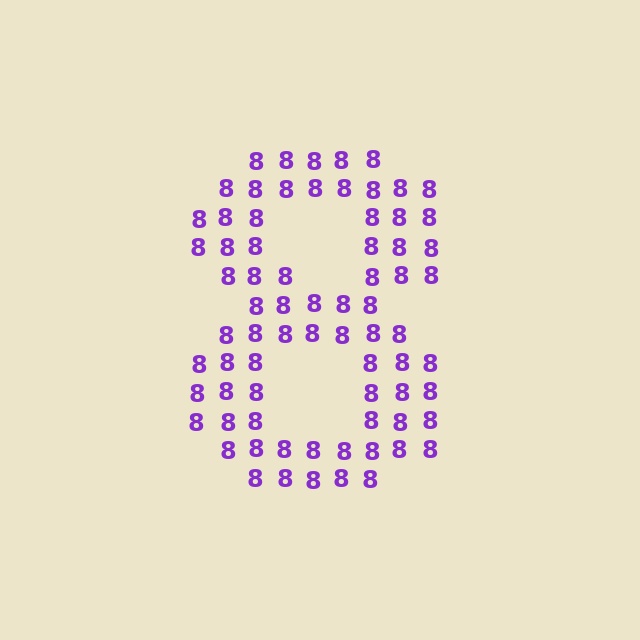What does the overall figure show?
The overall figure shows the digit 8.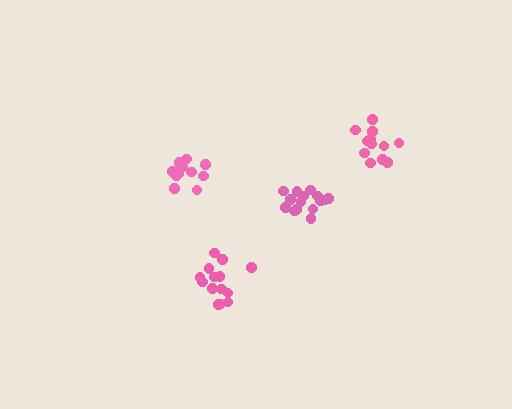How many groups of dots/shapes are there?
There are 4 groups.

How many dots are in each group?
Group 1: 14 dots, Group 2: 12 dots, Group 3: 15 dots, Group 4: 12 dots (53 total).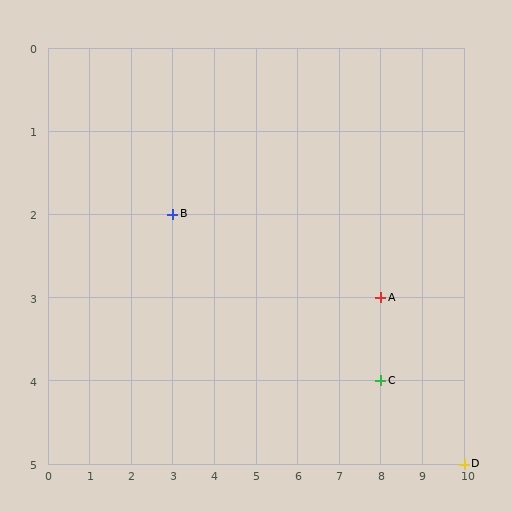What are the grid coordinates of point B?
Point B is at grid coordinates (3, 2).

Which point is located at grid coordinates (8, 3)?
Point A is at (8, 3).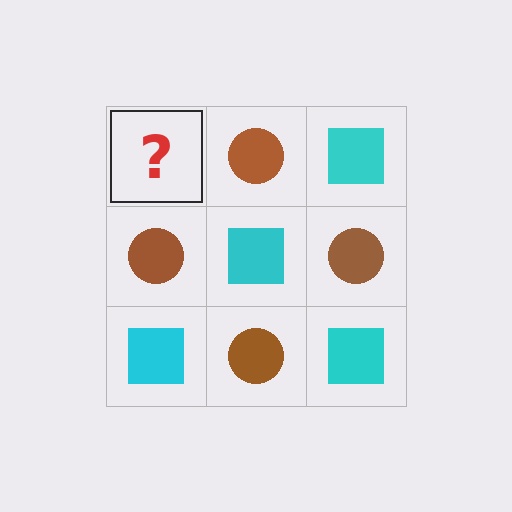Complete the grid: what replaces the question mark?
The question mark should be replaced with a cyan square.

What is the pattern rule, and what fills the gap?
The rule is that it alternates cyan square and brown circle in a checkerboard pattern. The gap should be filled with a cyan square.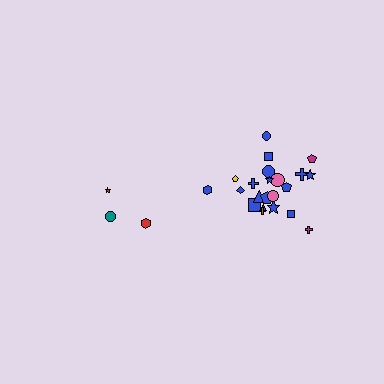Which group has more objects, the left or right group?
The right group.